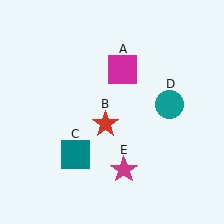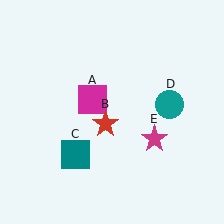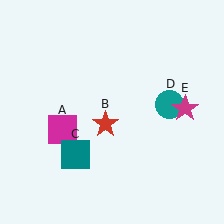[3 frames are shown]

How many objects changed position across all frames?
2 objects changed position: magenta square (object A), magenta star (object E).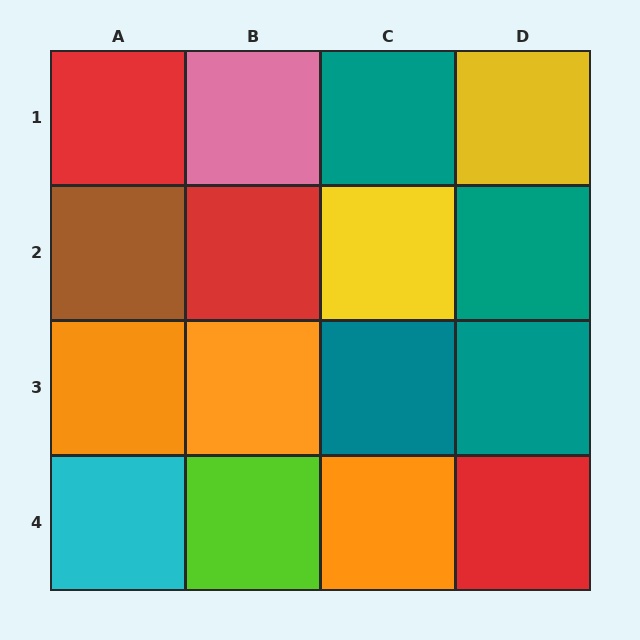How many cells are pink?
1 cell is pink.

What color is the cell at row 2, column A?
Brown.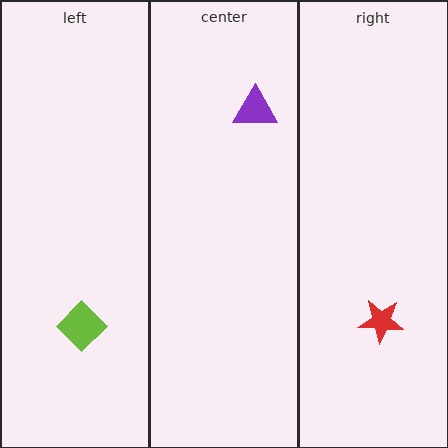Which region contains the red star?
The right region.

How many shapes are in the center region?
1.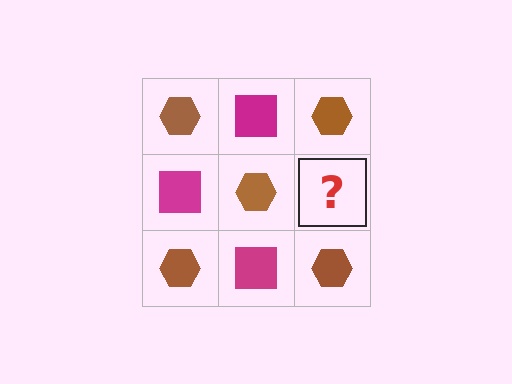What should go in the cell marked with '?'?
The missing cell should contain a magenta square.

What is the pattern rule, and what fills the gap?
The rule is that it alternates brown hexagon and magenta square in a checkerboard pattern. The gap should be filled with a magenta square.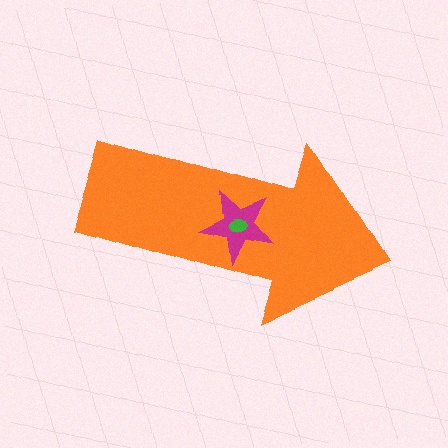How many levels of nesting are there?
3.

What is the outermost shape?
The orange arrow.